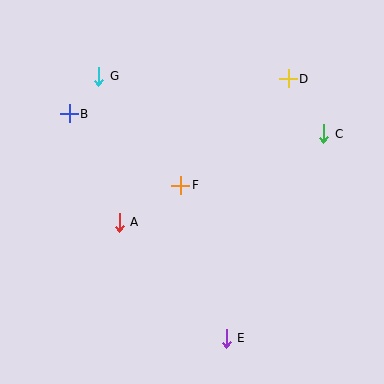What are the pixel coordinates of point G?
Point G is at (99, 76).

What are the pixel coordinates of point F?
Point F is at (181, 185).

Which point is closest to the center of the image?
Point F at (181, 185) is closest to the center.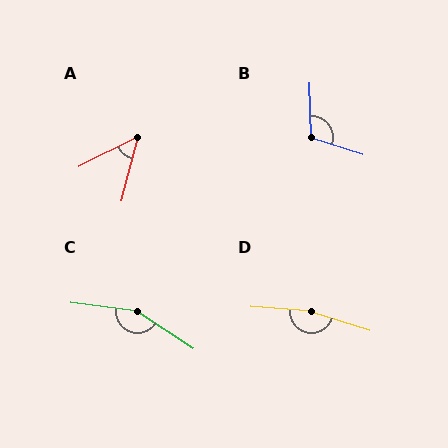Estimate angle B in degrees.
Approximately 109 degrees.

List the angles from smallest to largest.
A (48°), B (109°), C (154°), D (166°).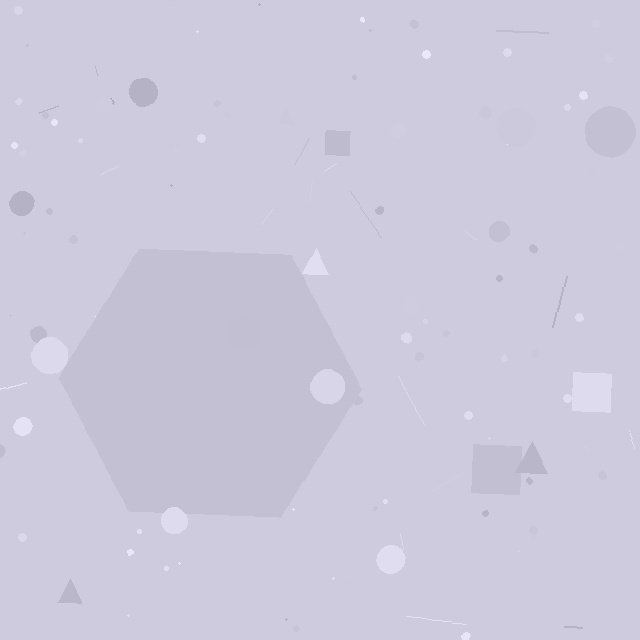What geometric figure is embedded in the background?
A hexagon is embedded in the background.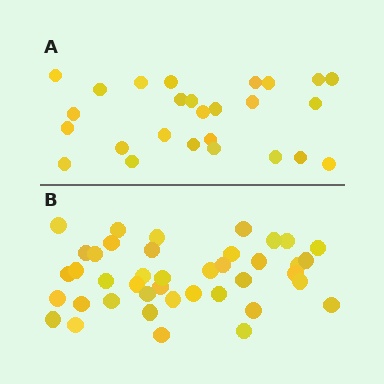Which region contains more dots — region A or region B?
Region B (the bottom region) has more dots.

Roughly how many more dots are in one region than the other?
Region B has approximately 15 more dots than region A.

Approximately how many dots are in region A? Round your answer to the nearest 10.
About 30 dots. (The exact count is 26, which rounds to 30.)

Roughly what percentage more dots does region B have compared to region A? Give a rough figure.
About 60% more.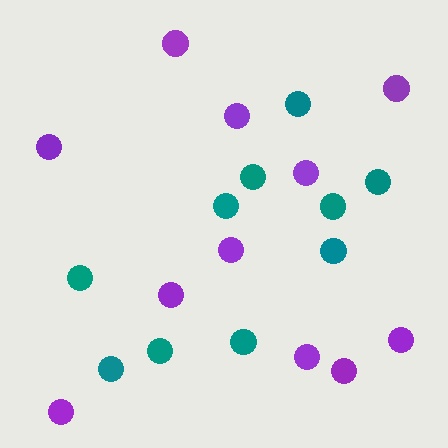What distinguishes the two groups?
There are 2 groups: one group of teal circles (10) and one group of purple circles (11).